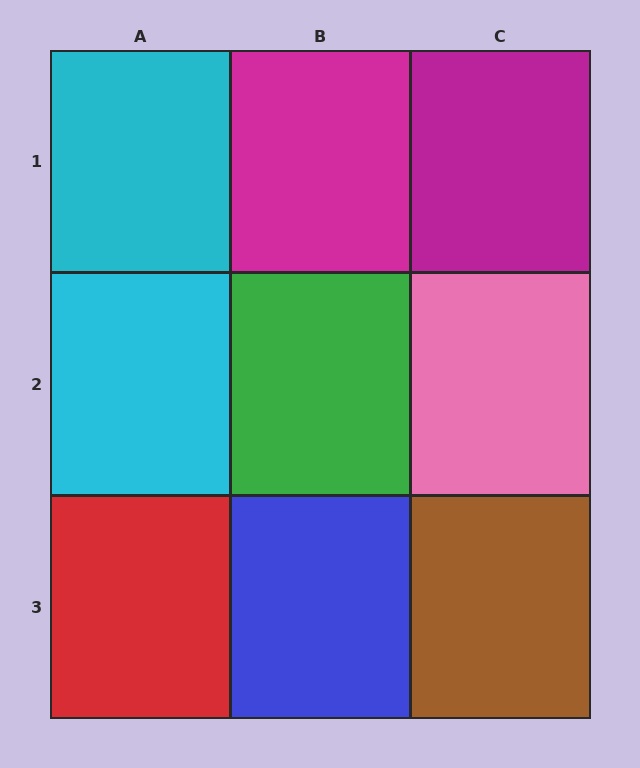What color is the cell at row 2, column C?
Pink.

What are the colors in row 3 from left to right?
Red, blue, brown.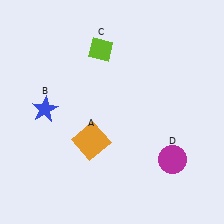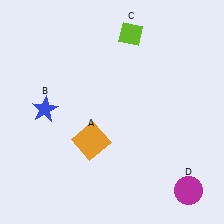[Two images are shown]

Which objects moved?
The objects that moved are: the lime diamond (C), the magenta circle (D).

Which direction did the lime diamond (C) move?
The lime diamond (C) moved right.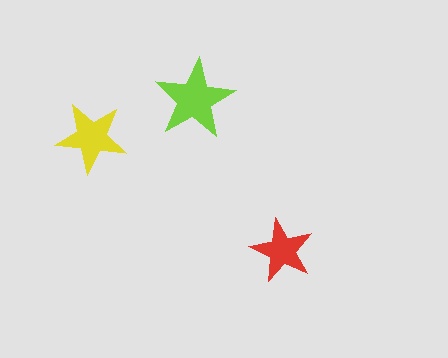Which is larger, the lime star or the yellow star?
The lime one.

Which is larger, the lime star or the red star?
The lime one.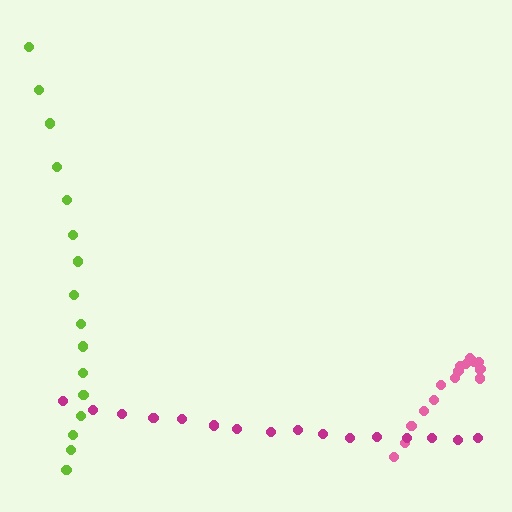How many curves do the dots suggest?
There are 3 distinct paths.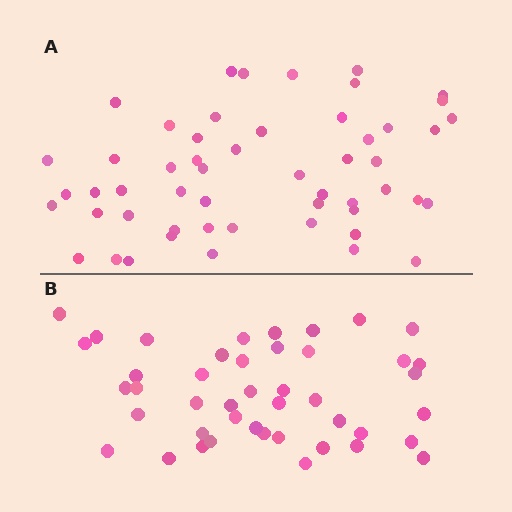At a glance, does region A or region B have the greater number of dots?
Region A (the top region) has more dots.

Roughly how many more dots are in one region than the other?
Region A has roughly 8 or so more dots than region B.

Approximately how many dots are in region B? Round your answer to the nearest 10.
About 40 dots. (The exact count is 44, which rounds to 40.)